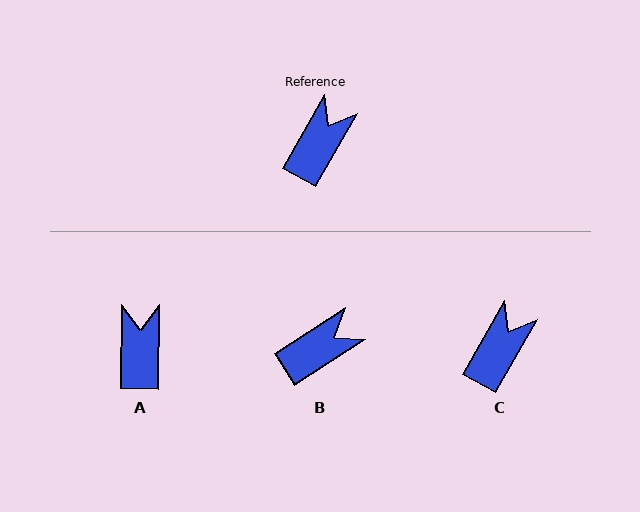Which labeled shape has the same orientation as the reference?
C.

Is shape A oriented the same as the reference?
No, it is off by about 29 degrees.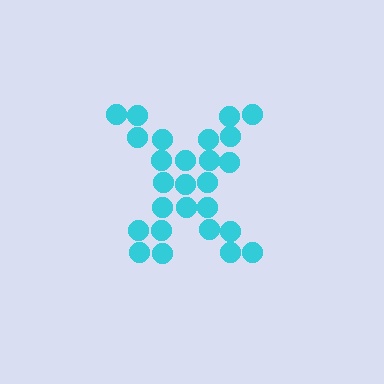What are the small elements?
The small elements are circles.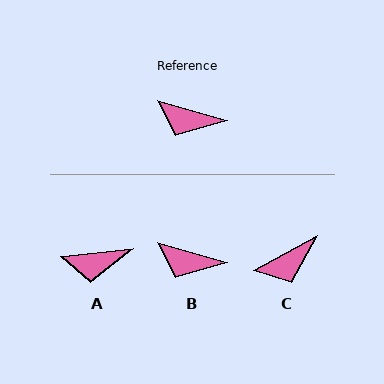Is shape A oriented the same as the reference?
No, it is off by about 22 degrees.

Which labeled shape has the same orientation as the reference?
B.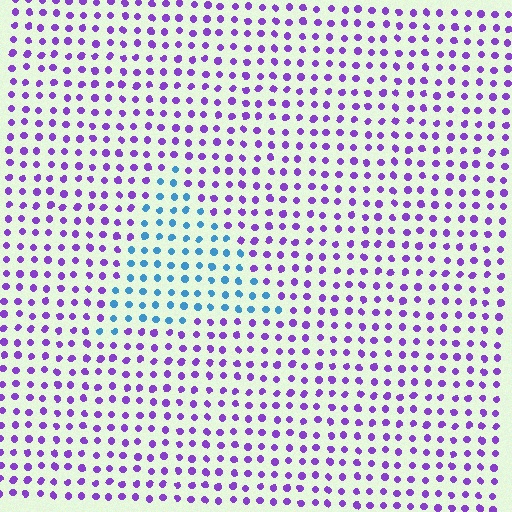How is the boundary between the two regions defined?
The boundary is defined purely by a slight shift in hue (about 69 degrees). Spacing, size, and orientation are identical on both sides.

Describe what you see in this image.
The image is filled with small purple elements in a uniform arrangement. A triangle-shaped region is visible where the elements are tinted to a slightly different hue, forming a subtle color boundary.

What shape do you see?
I see a triangle.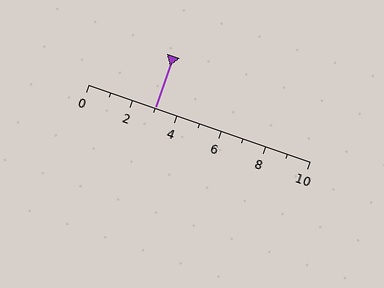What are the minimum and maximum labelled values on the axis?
The axis runs from 0 to 10.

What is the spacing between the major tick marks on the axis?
The major ticks are spaced 2 apart.